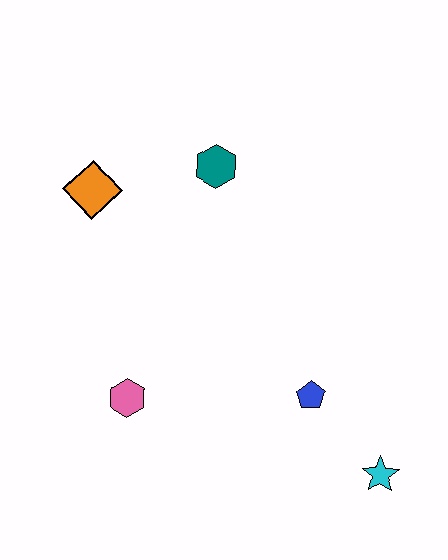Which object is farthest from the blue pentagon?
The orange diamond is farthest from the blue pentagon.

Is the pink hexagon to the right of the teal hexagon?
No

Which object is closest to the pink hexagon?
The blue pentagon is closest to the pink hexagon.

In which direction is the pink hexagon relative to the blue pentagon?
The pink hexagon is to the left of the blue pentagon.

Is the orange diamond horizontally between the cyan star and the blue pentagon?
No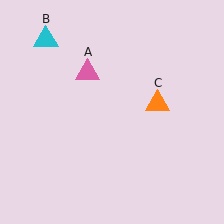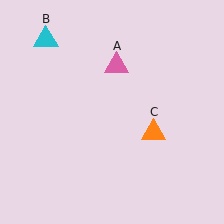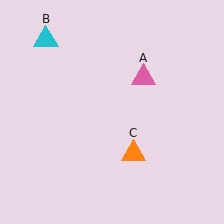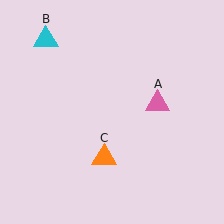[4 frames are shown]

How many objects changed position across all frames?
2 objects changed position: pink triangle (object A), orange triangle (object C).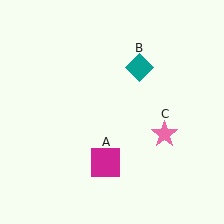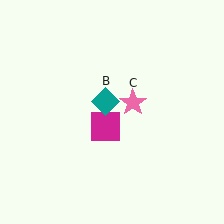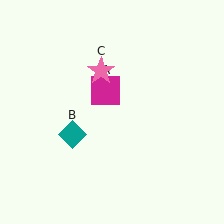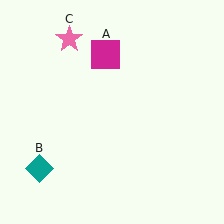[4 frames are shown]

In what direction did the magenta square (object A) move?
The magenta square (object A) moved up.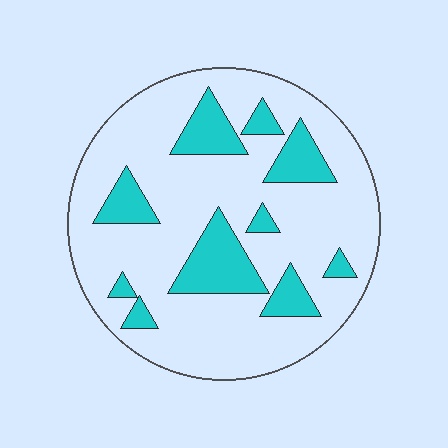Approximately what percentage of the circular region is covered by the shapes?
Approximately 20%.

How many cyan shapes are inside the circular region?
10.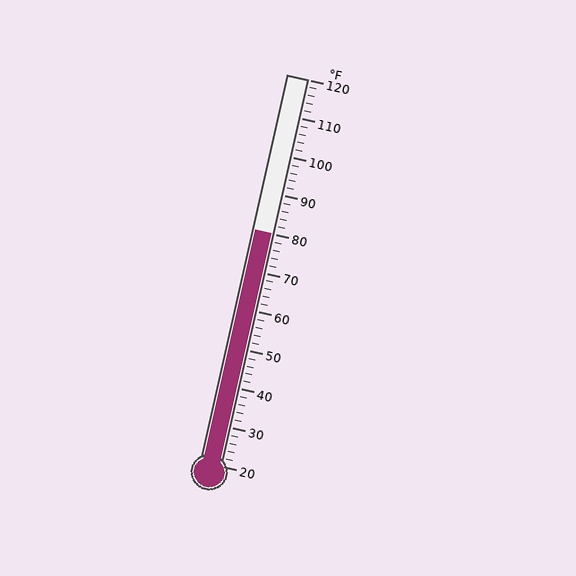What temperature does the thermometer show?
The thermometer shows approximately 80°F.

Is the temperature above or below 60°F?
The temperature is above 60°F.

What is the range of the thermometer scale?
The thermometer scale ranges from 20°F to 120°F.